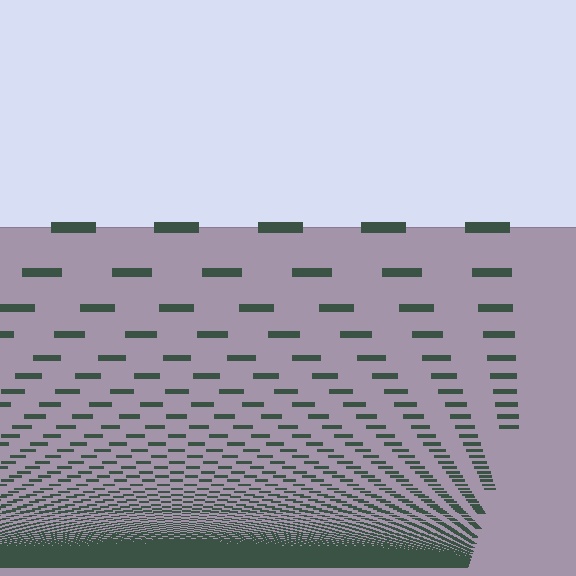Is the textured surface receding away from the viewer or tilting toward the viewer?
The surface appears to tilt toward the viewer. Texture elements get larger and sparser toward the top.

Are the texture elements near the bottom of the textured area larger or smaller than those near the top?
Smaller. The gradient is inverted — elements near the bottom are smaller and denser.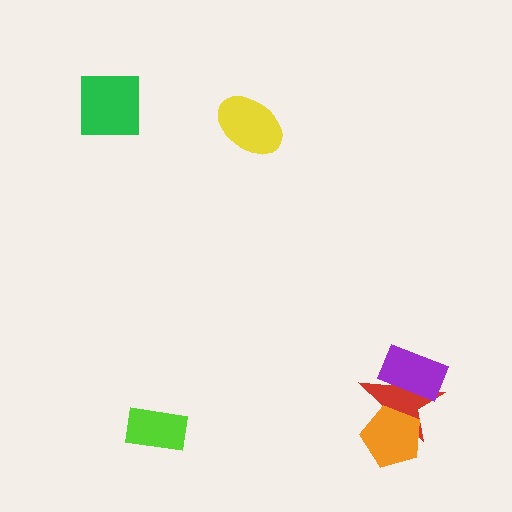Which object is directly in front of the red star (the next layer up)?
The purple rectangle is directly in front of the red star.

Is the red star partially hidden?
Yes, it is partially covered by another shape.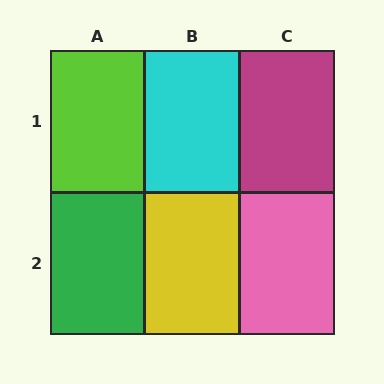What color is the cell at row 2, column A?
Green.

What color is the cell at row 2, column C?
Pink.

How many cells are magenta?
1 cell is magenta.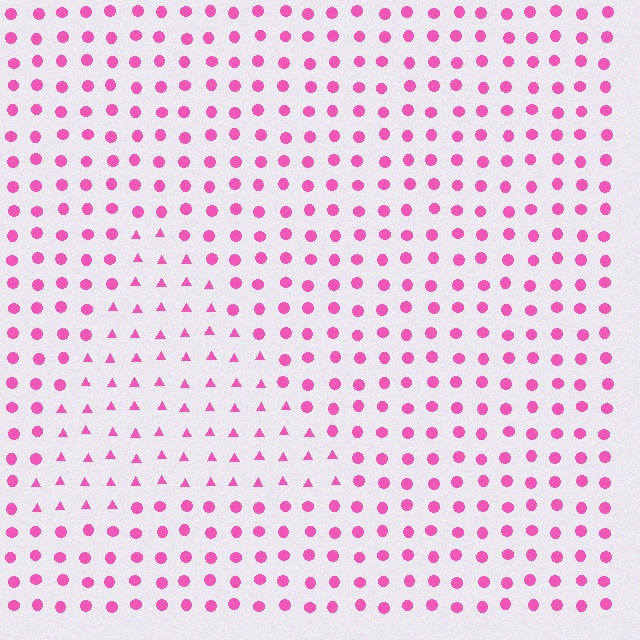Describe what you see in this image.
The image is filled with small pink elements arranged in a uniform grid. A triangle-shaped region contains triangles, while the surrounding area contains circles. The boundary is defined purely by the change in element shape.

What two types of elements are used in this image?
The image uses triangles inside the triangle region and circles outside it.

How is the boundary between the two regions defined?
The boundary is defined by a change in element shape: triangles inside vs. circles outside. All elements share the same color and spacing.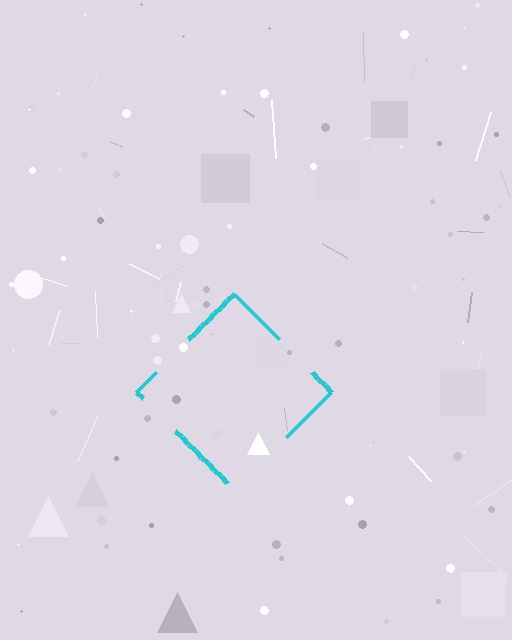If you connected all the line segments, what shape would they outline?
They would outline a diamond.